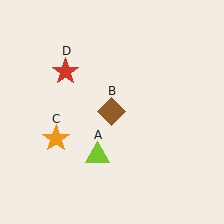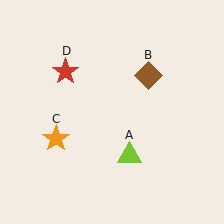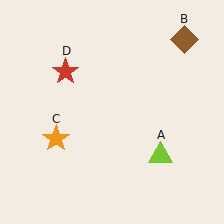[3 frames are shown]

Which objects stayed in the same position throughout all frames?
Orange star (object C) and red star (object D) remained stationary.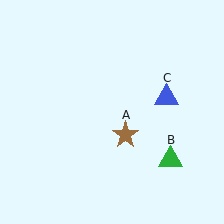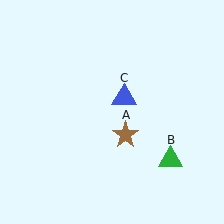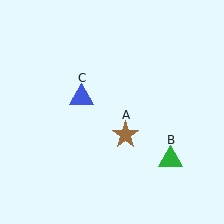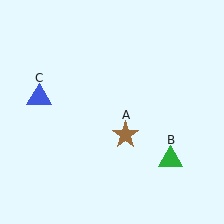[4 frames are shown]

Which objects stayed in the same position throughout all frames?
Brown star (object A) and green triangle (object B) remained stationary.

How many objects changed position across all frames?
1 object changed position: blue triangle (object C).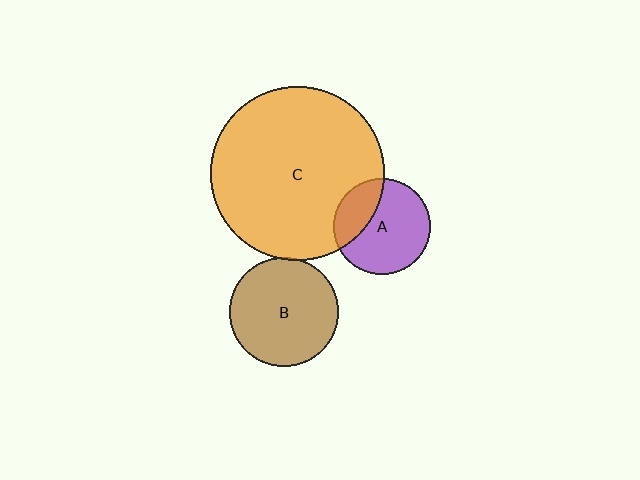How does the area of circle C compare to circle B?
Approximately 2.6 times.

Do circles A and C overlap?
Yes.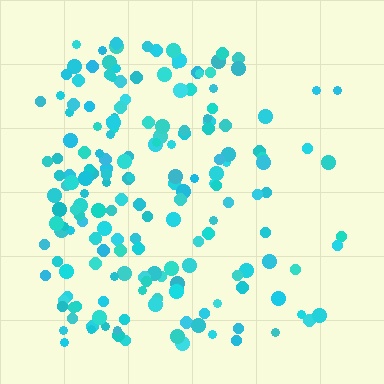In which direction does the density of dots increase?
From right to left, with the left side densest.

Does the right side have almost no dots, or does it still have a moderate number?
Still a moderate number, just noticeably fewer than the left.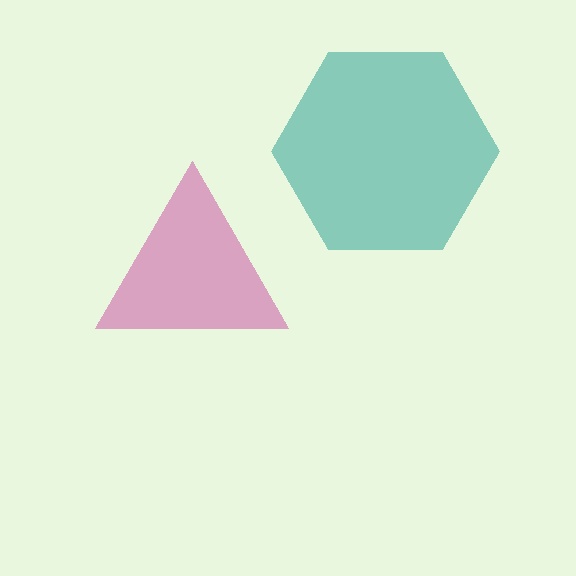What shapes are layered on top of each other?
The layered shapes are: a teal hexagon, a magenta triangle.